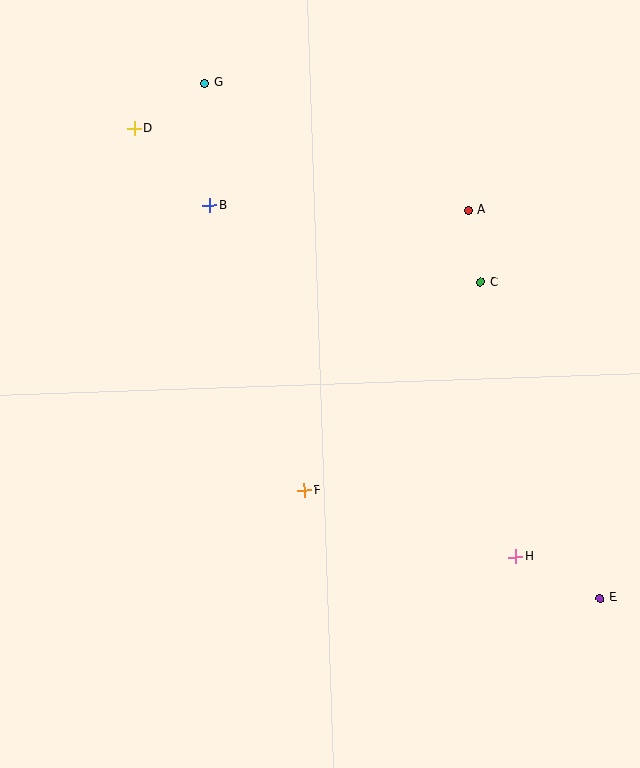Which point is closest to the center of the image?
Point F at (304, 490) is closest to the center.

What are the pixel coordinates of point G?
Point G is at (204, 83).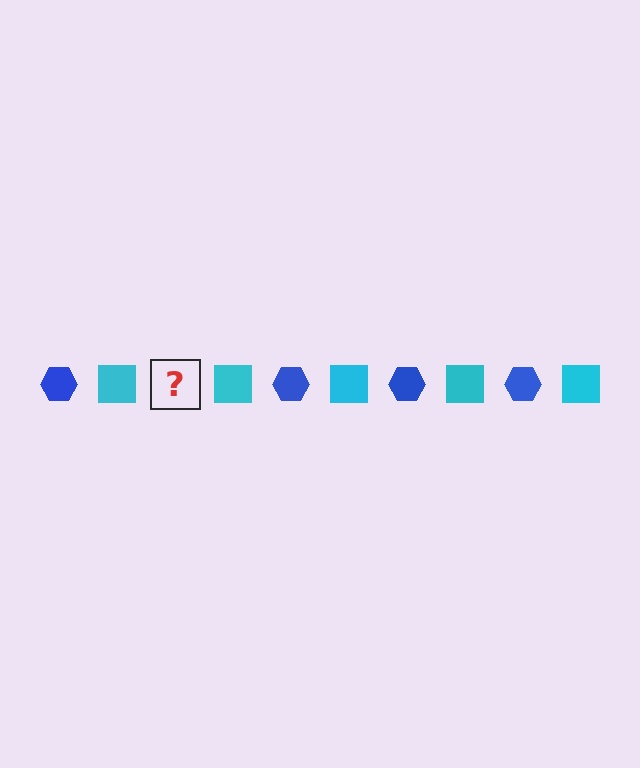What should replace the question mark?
The question mark should be replaced with a blue hexagon.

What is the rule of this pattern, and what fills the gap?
The rule is that the pattern alternates between blue hexagon and cyan square. The gap should be filled with a blue hexagon.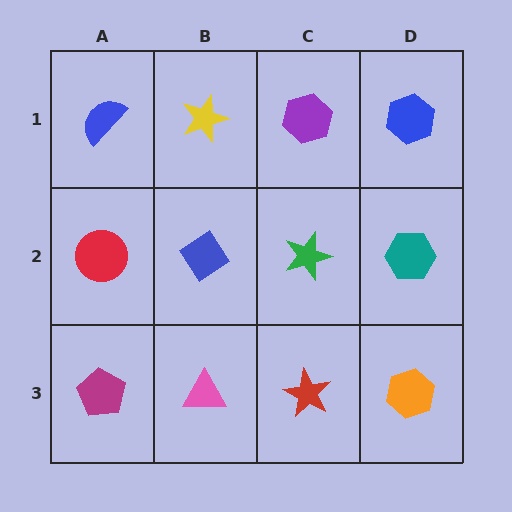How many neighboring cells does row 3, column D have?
2.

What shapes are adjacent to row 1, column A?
A red circle (row 2, column A), a yellow star (row 1, column B).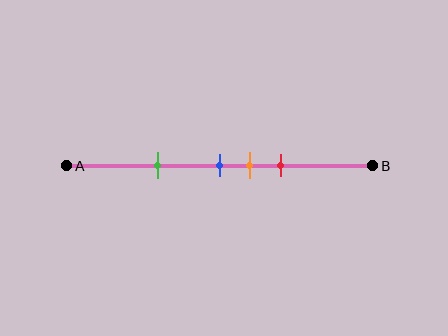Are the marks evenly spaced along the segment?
No, the marks are not evenly spaced.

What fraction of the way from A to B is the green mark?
The green mark is approximately 30% (0.3) of the way from A to B.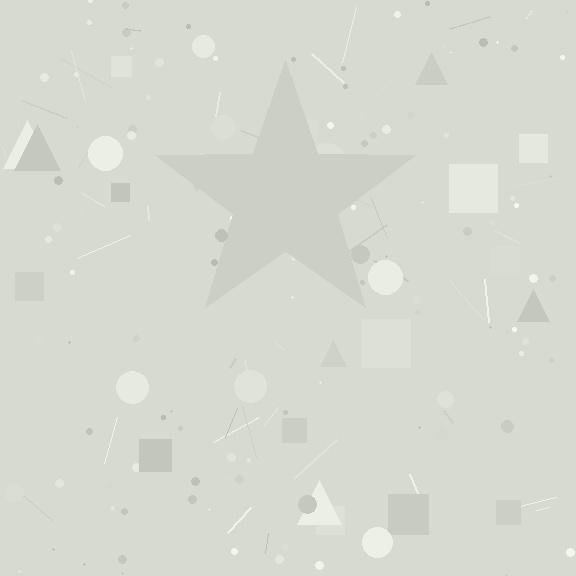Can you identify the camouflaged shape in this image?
The camouflaged shape is a star.